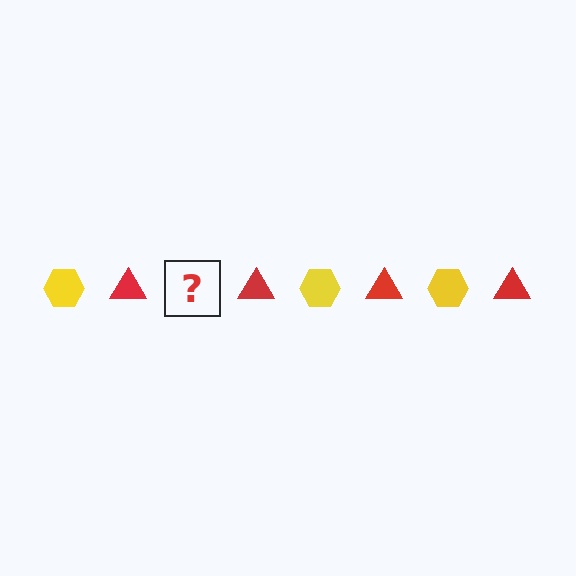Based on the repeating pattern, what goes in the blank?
The blank should be a yellow hexagon.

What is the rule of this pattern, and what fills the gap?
The rule is that the pattern alternates between yellow hexagon and red triangle. The gap should be filled with a yellow hexagon.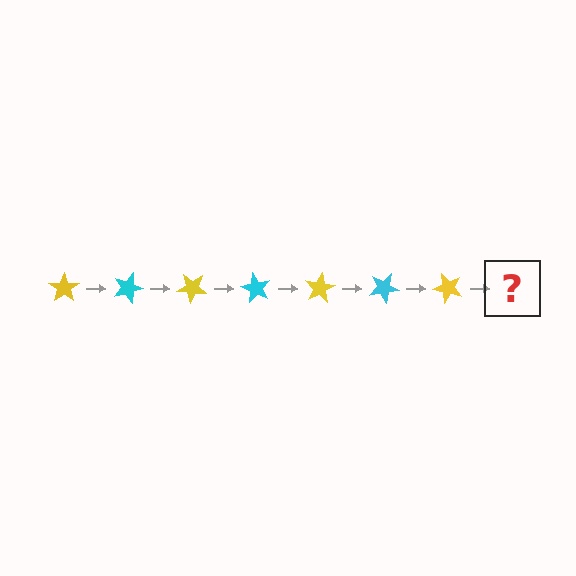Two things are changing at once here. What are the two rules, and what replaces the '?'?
The two rules are that it rotates 20 degrees each step and the color cycles through yellow and cyan. The '?' should be a cyan star, rotated 140 degrees from the start.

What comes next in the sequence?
The next element should be a cyan star, rotated 140 degrees from the start.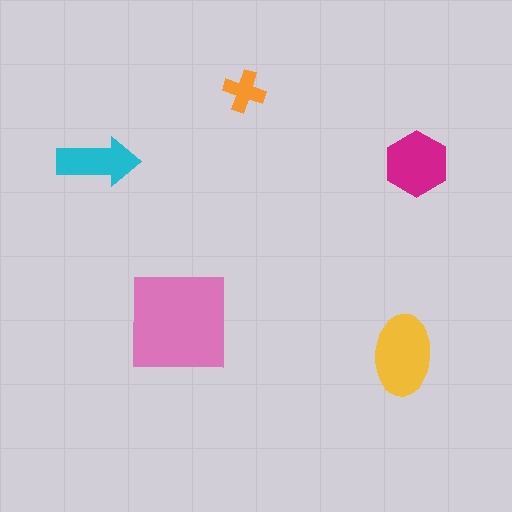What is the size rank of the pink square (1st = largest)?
1st.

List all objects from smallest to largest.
The orange cross, the cyan arrow, the magenta hexagon, the yellow ellipse, the pink square.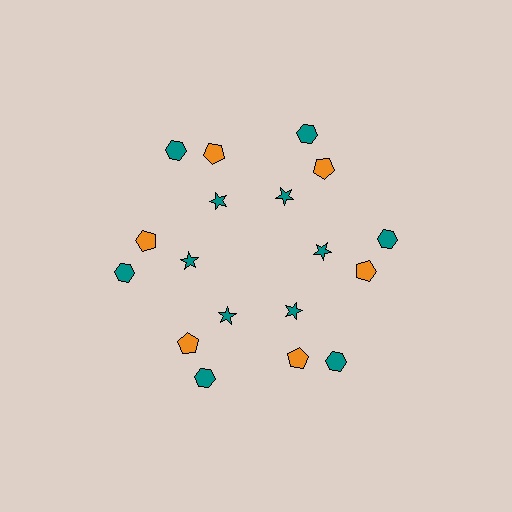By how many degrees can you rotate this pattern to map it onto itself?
The pattern maps onto itself every 60 degrees of rotation.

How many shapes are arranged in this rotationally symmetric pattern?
There are 18 shapes, arranged in 6 groups of 3.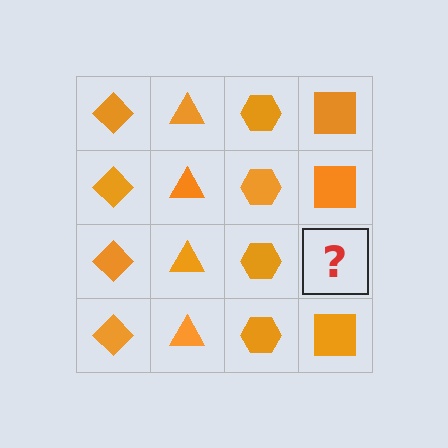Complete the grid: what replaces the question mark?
The question mark should be replaced with an orange square.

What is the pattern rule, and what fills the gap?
The rule is that each column has a consistent shape. The gap should be filled with an orange square.